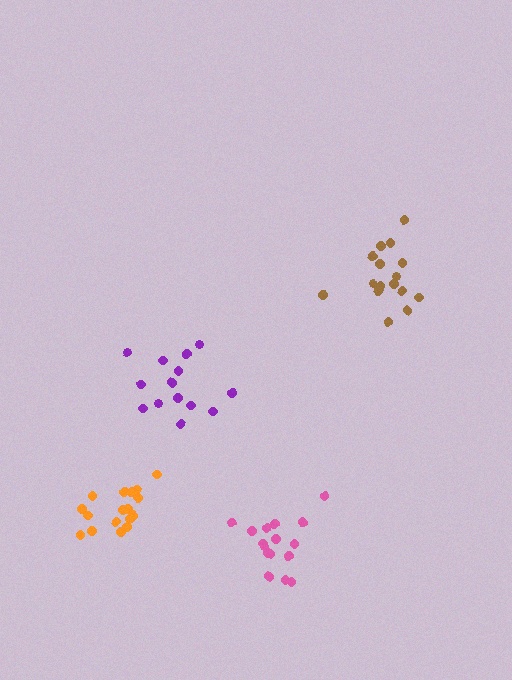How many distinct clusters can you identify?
There are 4 distinct clusters.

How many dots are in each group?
Group 1: 14 dots, Group 2: 16 dots, Group 3: 16 dots, Group 4: 17 dots (63 total).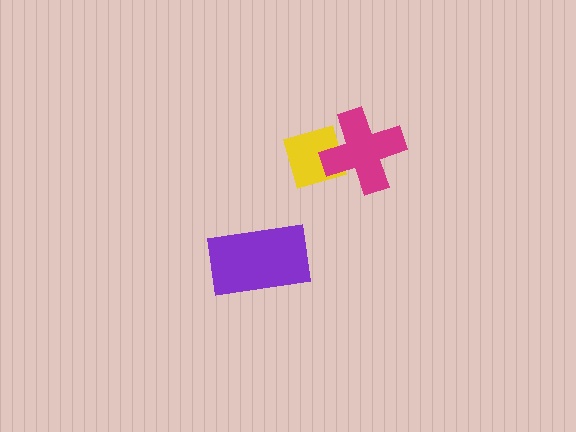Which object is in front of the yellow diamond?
The magenta cross is in front of the yellow diamond.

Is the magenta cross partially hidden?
No, no other shape covers it.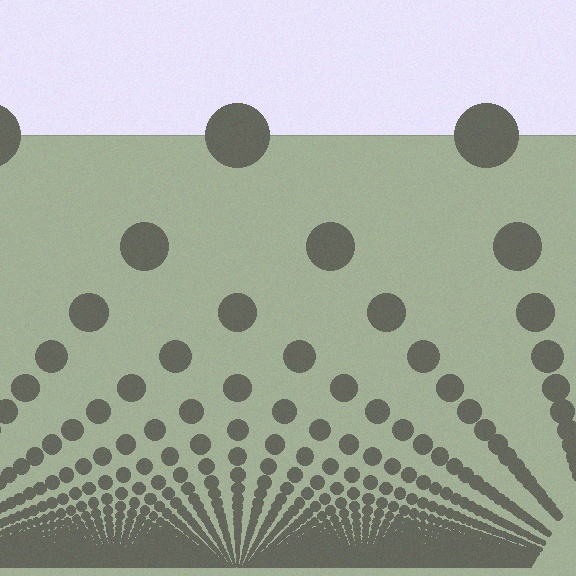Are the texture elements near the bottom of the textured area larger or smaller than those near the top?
Smaller. The gradient is inverted — elements near the bottom are smaller and denser.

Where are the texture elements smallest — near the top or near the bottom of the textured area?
Near the bottom.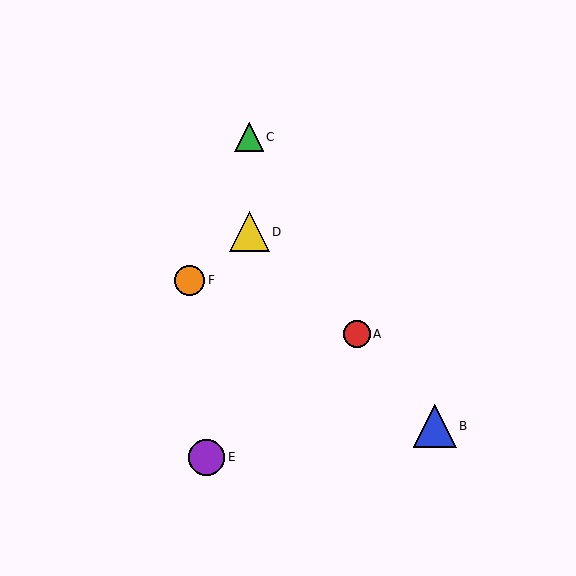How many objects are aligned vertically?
2 objects (C, D) are aligned vertically.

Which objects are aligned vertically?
Objects C, D are aligned vertically.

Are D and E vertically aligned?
No, D is at x≈249 and E is at x≈207.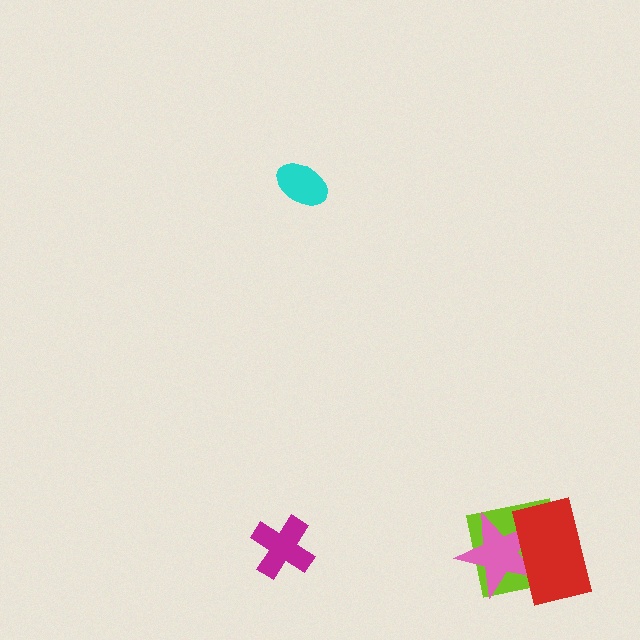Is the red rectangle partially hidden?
No, no other shape covers it.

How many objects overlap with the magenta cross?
0 objects overlap with the magenta cross.